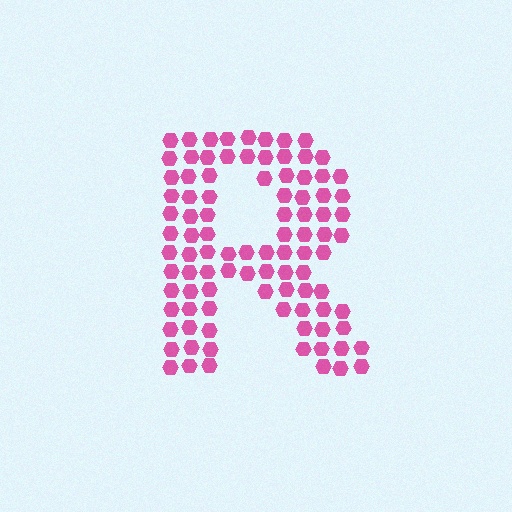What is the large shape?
The large shape is the letter R.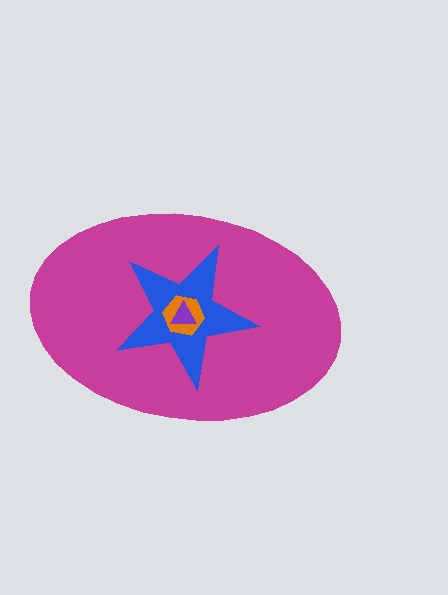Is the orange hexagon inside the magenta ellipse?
Yes.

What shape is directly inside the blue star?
The orange hexagon.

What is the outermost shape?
The magenta ellipse.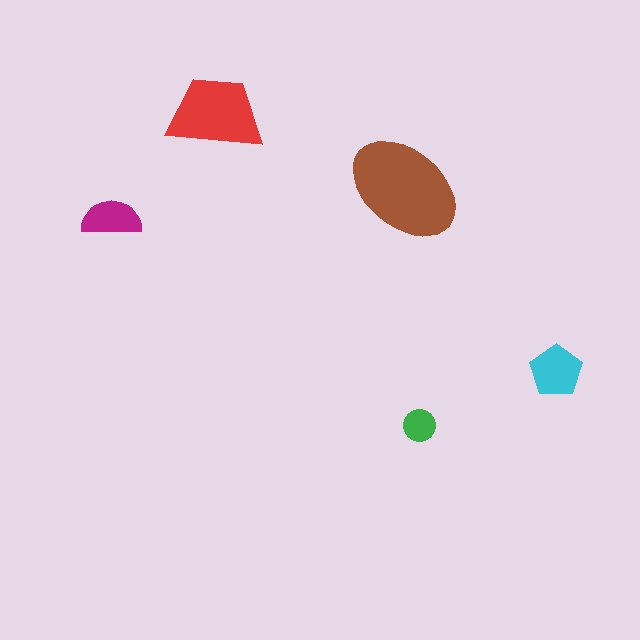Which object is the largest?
The brown ellipse.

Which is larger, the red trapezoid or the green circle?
The red trapezoid.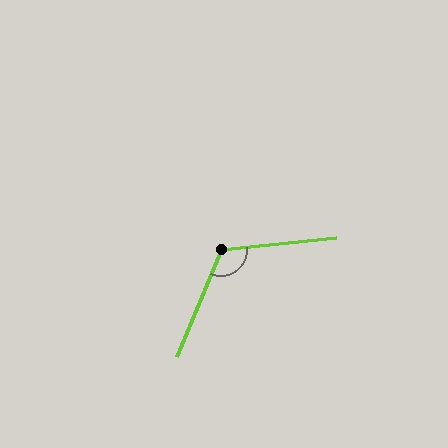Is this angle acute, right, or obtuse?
It is obtuse.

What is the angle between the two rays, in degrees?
Approximately 119 degrees.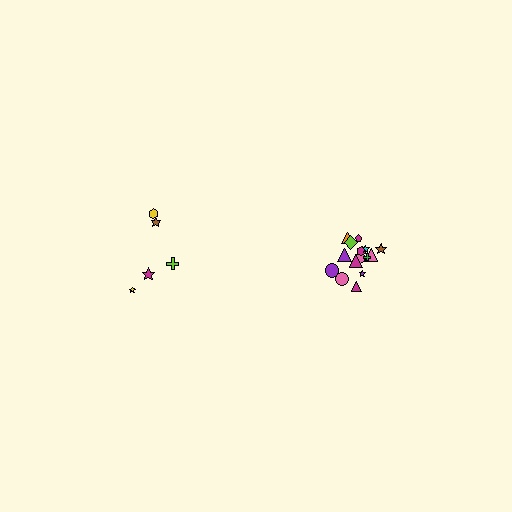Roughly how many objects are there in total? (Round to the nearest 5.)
Roughly 20 objects in total.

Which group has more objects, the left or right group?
The right group.